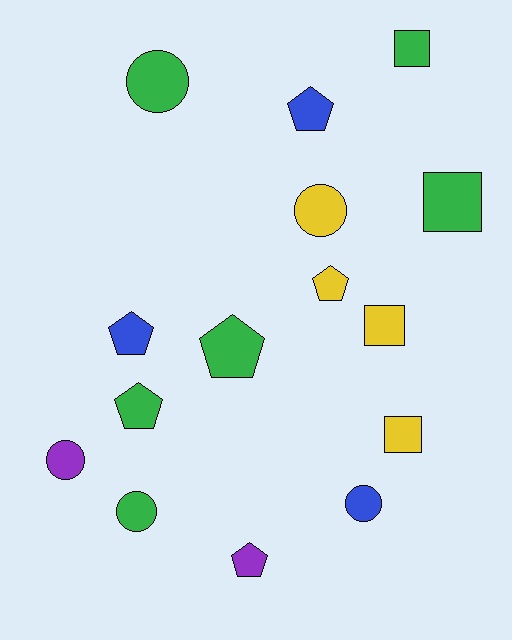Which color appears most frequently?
Green, with 6 objects.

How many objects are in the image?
There are 15 objects.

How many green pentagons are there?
There are 2 green pentagons.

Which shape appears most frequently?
Pentagon, with 6 objects.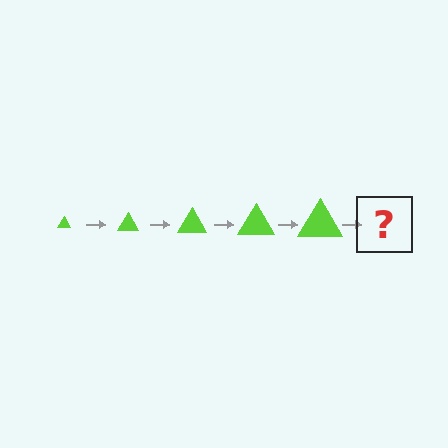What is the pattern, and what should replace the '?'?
The pattern is that the triangle gets progressively larger each step. The '?' should be a lime triangle, larger than the previous one.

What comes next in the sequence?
The next element should be a lime triangle, larger than the previous one.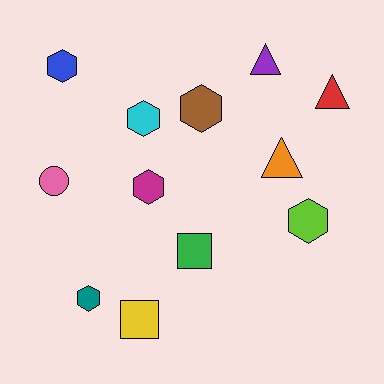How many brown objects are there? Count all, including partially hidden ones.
There is 1 brown object.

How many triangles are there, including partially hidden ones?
There are 3 triangles.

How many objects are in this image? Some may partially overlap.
There are 12 objects.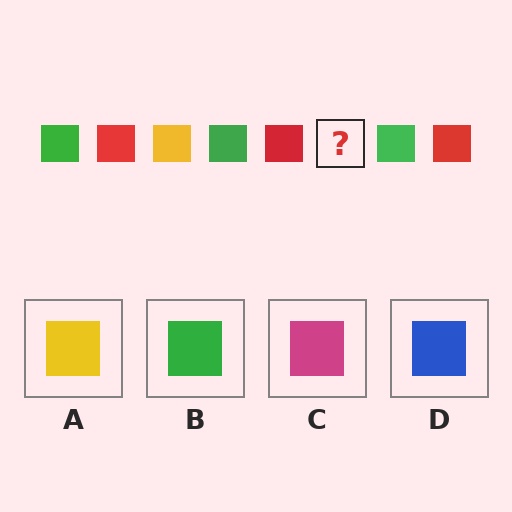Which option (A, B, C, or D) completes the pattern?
A.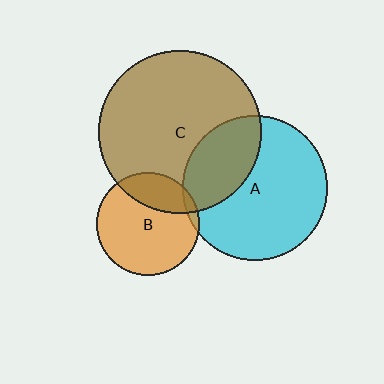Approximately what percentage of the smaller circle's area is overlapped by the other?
Approximately 30%.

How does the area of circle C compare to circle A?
Approximately 1.3 times.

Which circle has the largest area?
Circle C (brown).